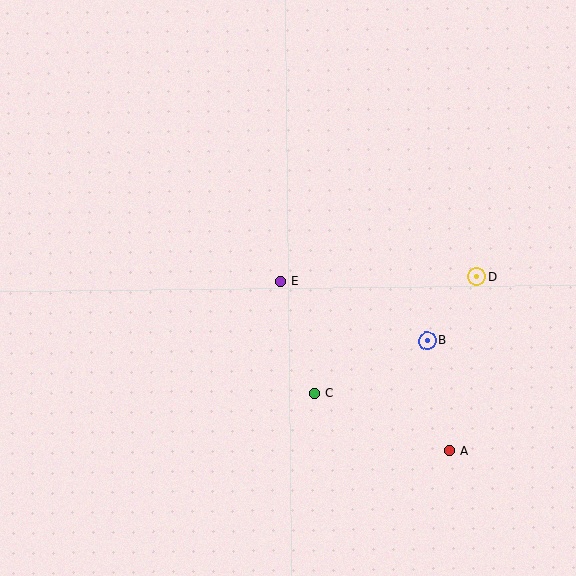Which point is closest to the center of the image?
Point E at (280, 281) is closest to the center.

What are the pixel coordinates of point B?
Point B is at (427, 341).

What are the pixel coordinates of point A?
Point A is at (449, 451).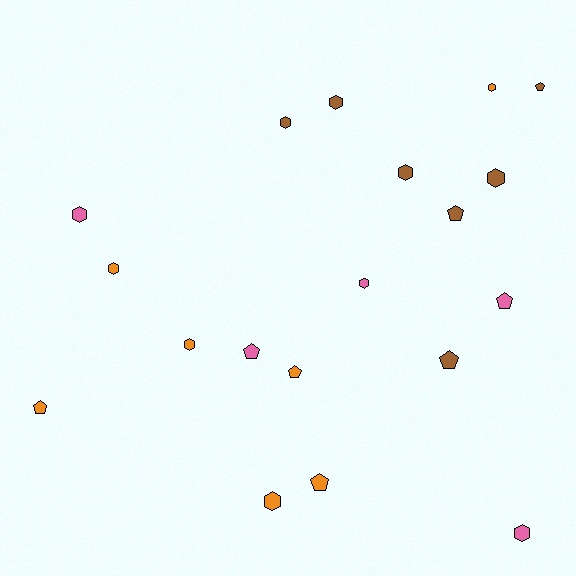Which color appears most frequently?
Brown, with 7 objects.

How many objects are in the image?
There are 19 objects.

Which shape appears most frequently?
Hexagon, with 11 objects.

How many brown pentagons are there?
There are 3 brown pentagons.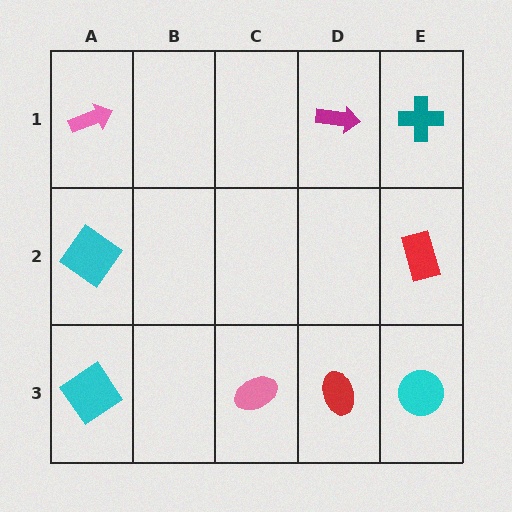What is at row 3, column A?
A cyan diamond.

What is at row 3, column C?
A pink ellipse.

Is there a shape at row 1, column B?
No, that cell is empty.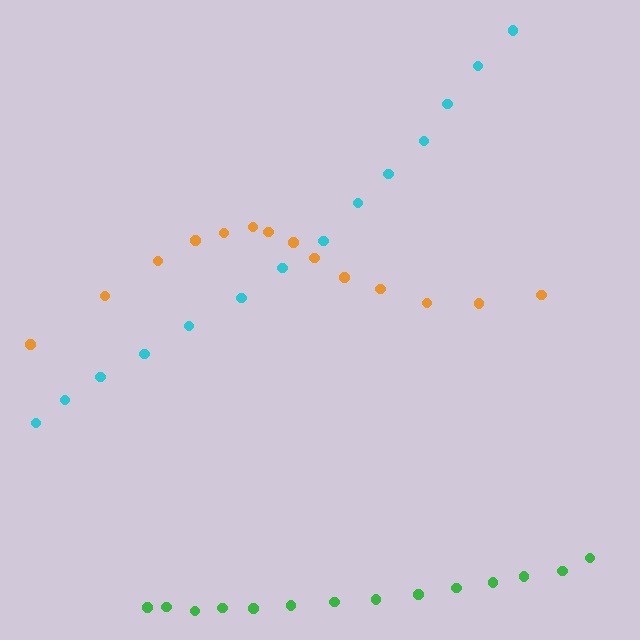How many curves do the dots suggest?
There are 3 distinct paths.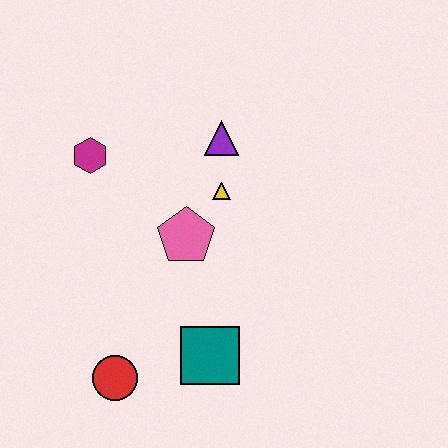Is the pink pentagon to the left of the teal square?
Yes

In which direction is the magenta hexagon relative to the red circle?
The magenta hexagon is above the red circle.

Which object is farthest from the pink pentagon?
The red circle is farthest from the pink pentagon.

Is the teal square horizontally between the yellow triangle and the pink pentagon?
Yes